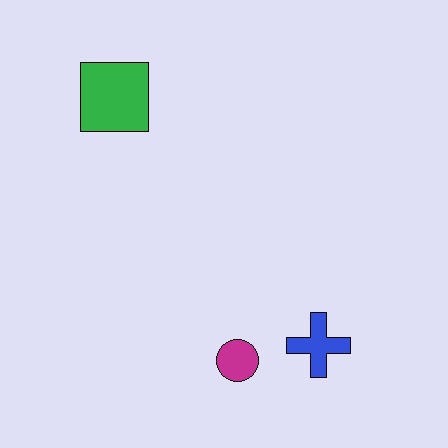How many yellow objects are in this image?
There are no yellow objects.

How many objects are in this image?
There are 3 objects.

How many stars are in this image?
There are no stars.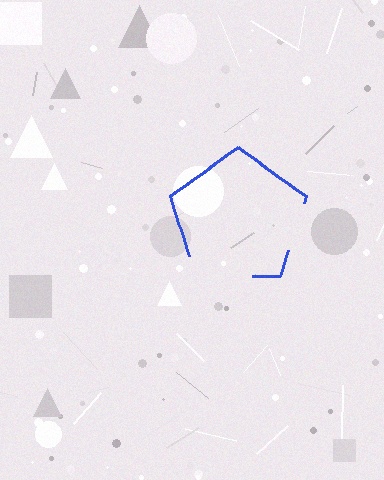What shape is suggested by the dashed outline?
The dashed outline suggests a pentagon.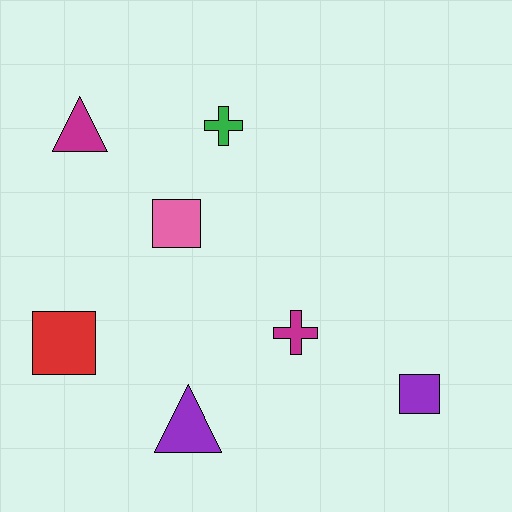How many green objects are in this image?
There is 1 green object.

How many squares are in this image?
There are 3 squares.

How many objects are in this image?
There are 7 objects.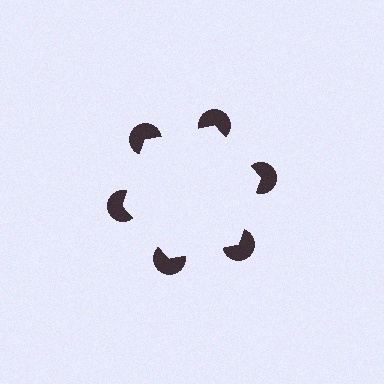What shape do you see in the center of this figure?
An illusory hexagon — its edges are inferred from the aligned wedge cuts in the pac-man discs, not physically drawn.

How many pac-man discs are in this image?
There are 6 — one at each vertex of the illusory hexagon.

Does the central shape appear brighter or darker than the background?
It typically appears slightly brighter than the background, even though no actual brightness change is drawn.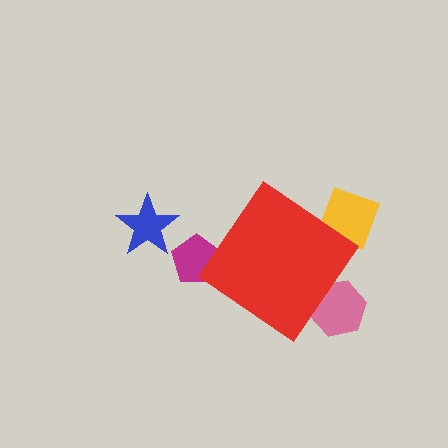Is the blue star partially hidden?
No, the blue star is fully visible.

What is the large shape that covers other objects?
A red diamond.